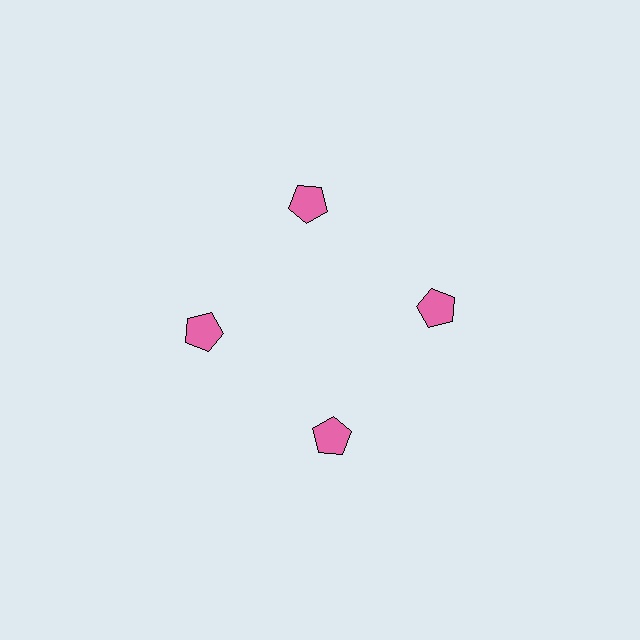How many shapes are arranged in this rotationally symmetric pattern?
There are 4 shapes, arranged in 4 groups of 1.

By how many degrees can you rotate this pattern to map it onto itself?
The pattern maps onto itself every 90 degrees of rotation.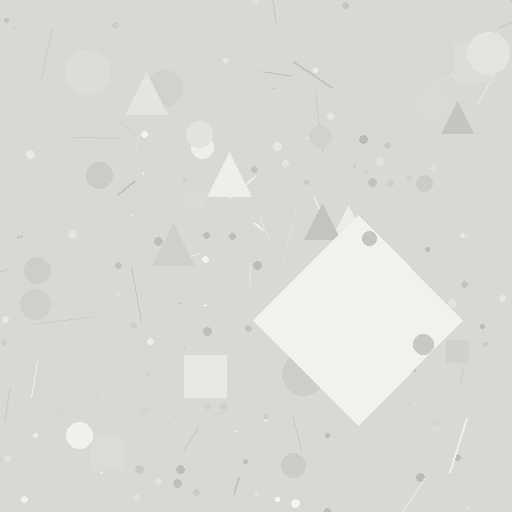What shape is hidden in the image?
A diamond is hidden in the image.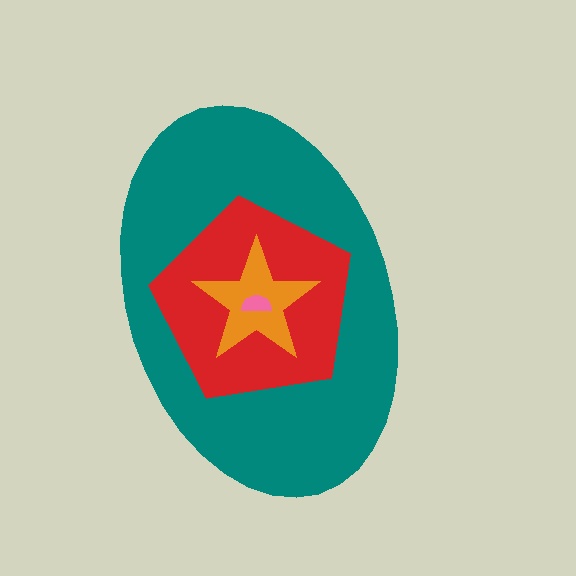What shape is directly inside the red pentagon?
The orange star.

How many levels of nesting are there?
4.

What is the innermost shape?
The pink semicircle.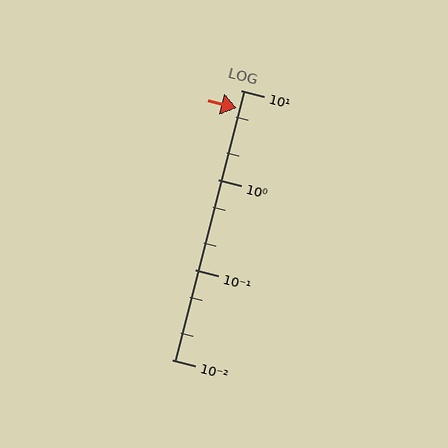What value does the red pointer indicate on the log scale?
The pointer indicates approximately 6.3.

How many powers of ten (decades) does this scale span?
The scale spans 3 decades, from 0.01 to 10.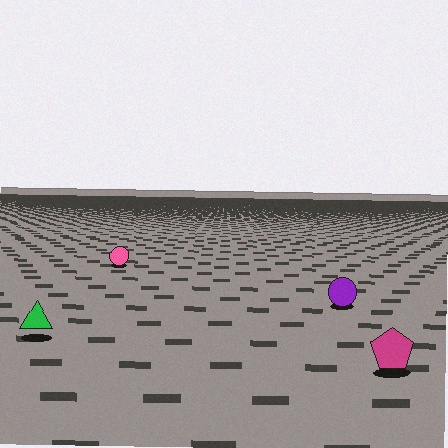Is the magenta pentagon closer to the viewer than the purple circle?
Yes. The magenta pentagon is closer — you can tell from the texture gradient: the ground texture is coarser near it.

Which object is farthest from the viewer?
The pink circle is farthest from the viewer. It appears smaller and the ground texture around it is denser.